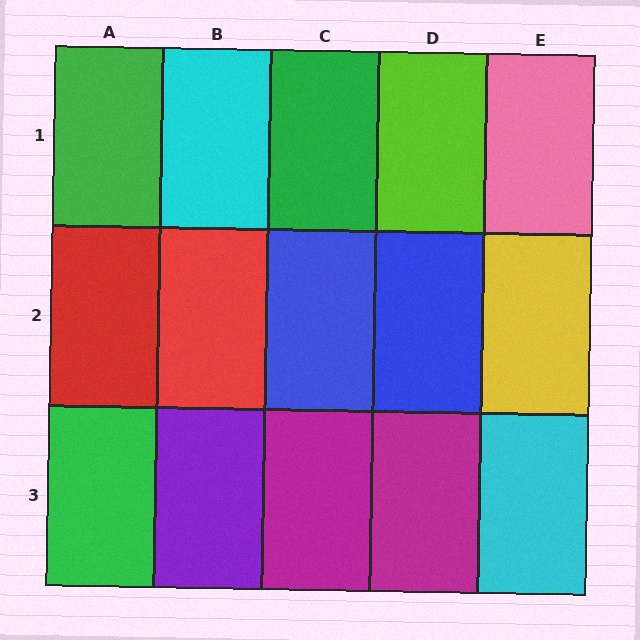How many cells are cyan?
2 cells are cyan.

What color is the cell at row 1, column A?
Green.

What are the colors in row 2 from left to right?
Red, red, blue, blue, yellow.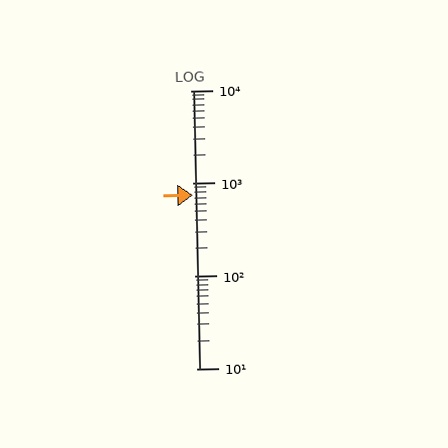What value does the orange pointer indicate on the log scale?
The pointer indicates approximately 740.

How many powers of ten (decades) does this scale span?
The scale spans 3 decades, from 10 to 10000.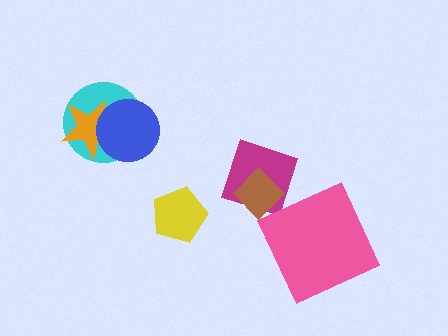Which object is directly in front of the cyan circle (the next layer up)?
The orange star is directly in front of the cyan circle.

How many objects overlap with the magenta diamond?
1 object overlaps with the magenta diamond.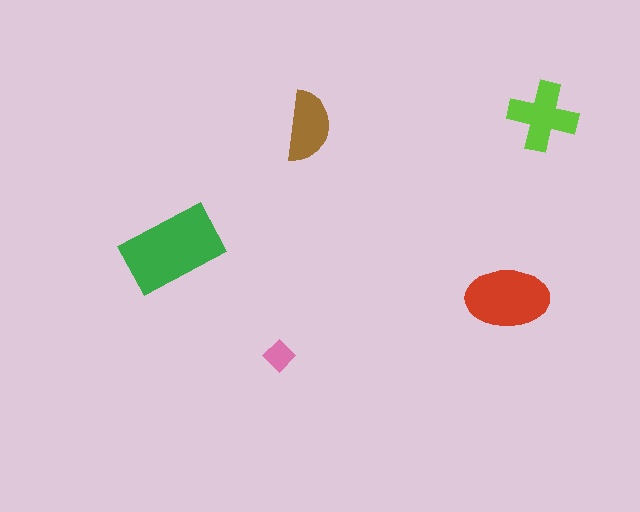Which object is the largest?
The green rectangle.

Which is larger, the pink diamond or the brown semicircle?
The brown semicircle.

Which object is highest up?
The lime cross is topmost.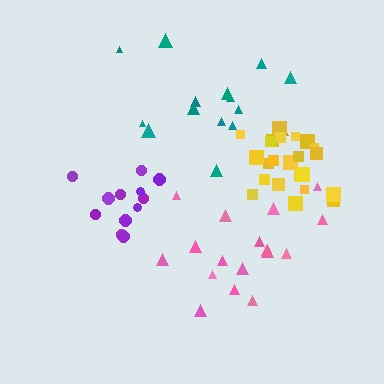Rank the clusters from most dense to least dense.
yellow, purple, pink, teal.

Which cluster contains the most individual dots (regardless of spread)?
Yellow (23).